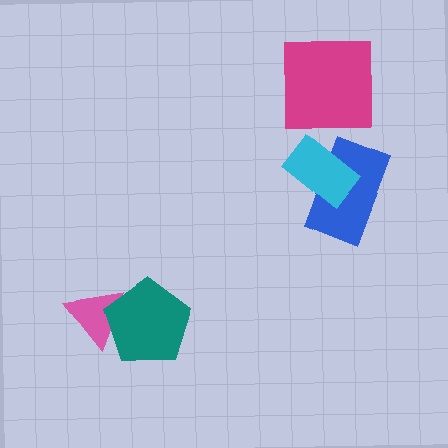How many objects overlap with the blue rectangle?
1 object overlaps with the blue rectangle.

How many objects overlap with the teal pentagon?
1 object overlaps with the teal pentagon.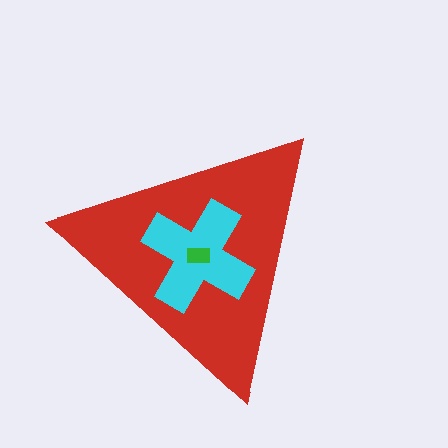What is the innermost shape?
The green rectangle.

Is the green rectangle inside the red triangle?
Yes.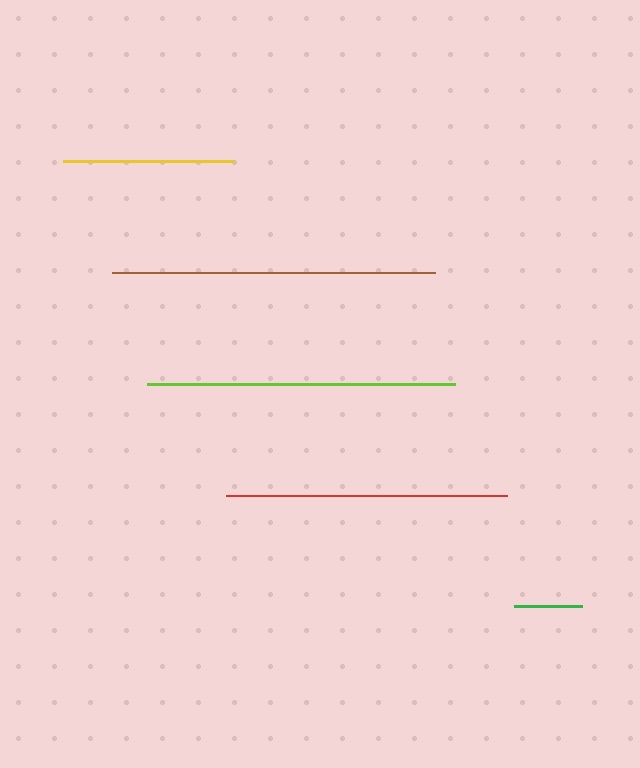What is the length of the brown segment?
The brown segment is approximately 322 pixels long.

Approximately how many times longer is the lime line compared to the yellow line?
The lime line is approximately 1.8 times the length of the yellow line.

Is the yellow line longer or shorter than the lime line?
The lime line is longer than the yellow line.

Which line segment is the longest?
The brown line is the longest at approximately 322 pixels.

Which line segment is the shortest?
The green line is the shortest at approximately 68 pixels.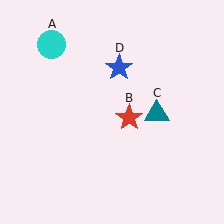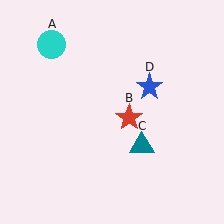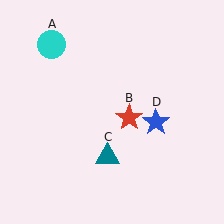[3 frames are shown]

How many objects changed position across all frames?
2 objects changed position: teal triangle (object C), blue star (object D).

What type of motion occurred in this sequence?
The teal triangle (object C), blue star (object D) rotated clockwise around the center of the scene.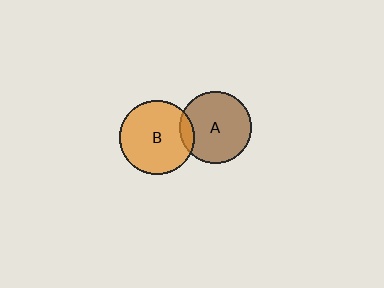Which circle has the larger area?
Circle B (orange).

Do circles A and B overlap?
Yes.